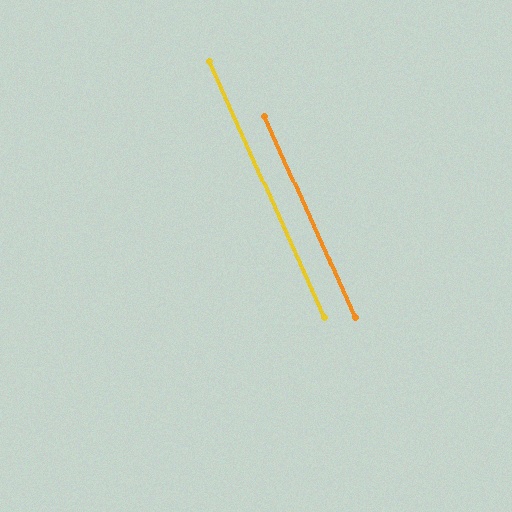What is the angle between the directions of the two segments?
Approximately 0 degrees.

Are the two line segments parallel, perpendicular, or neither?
Parallel — their directions differ by only 0.1°.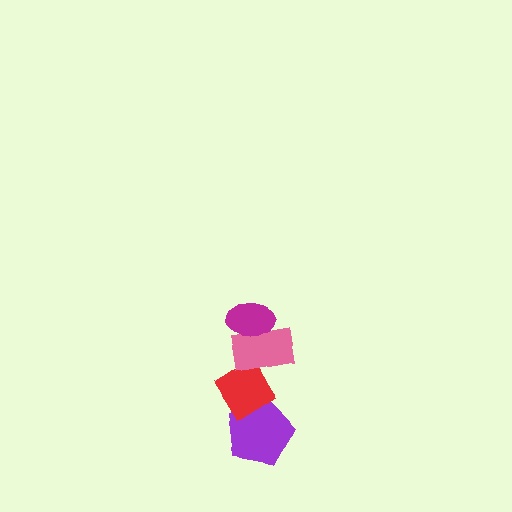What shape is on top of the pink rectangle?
The magenta ellipse is on top of the pink rectangle.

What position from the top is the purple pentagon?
The purple pentagon is 4th from the top.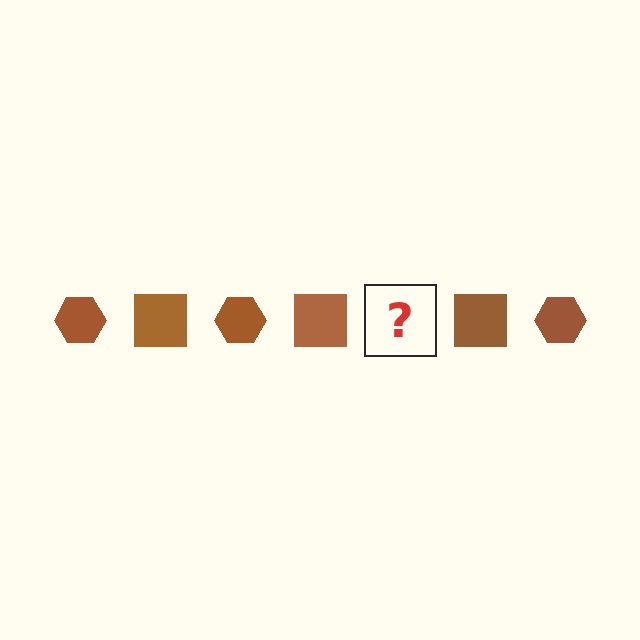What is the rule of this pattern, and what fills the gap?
The rule is that the pattern cycles through hexagon, square shapes in brown. The gap should be filled with a brown hexagon.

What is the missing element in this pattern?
The missing element is a brown hexagon.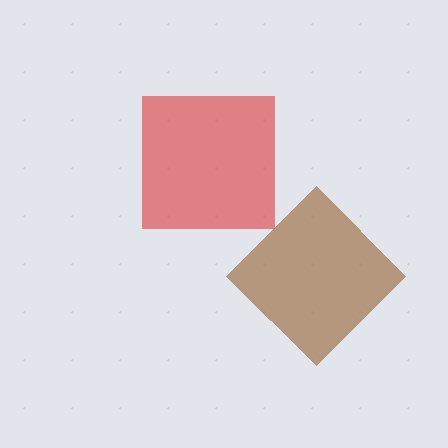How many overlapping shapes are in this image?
There are 2 overlapping shapes in the image.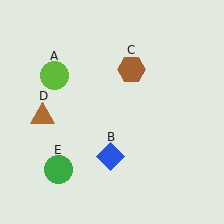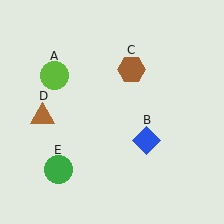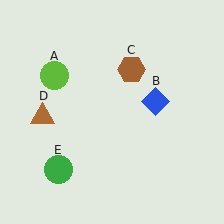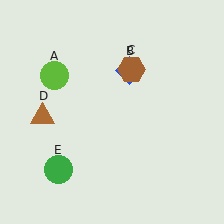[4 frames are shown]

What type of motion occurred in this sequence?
The blue diamond (object B) rotated counterclockwise around the center of the scene.